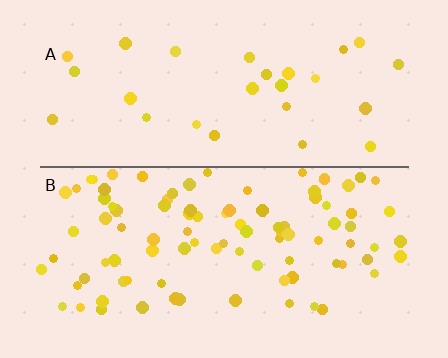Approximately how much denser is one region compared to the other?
Approximately 3.2× — region B over region A.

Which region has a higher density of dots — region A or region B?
B (the bottom).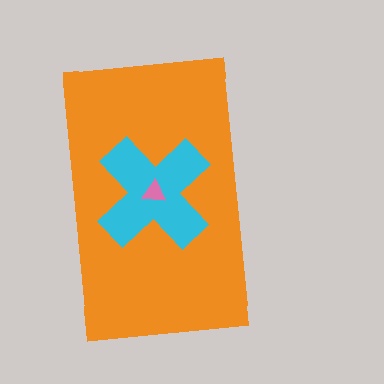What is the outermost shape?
The orange rectangle.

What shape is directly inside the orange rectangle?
The cyan cross.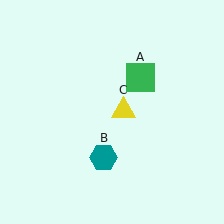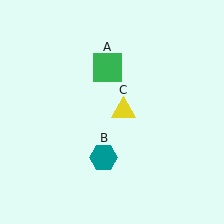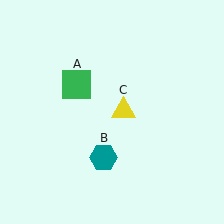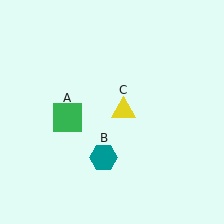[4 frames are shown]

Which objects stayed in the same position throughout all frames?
Teal hexagon (object B) and yellow triangle (object C) remained stationary.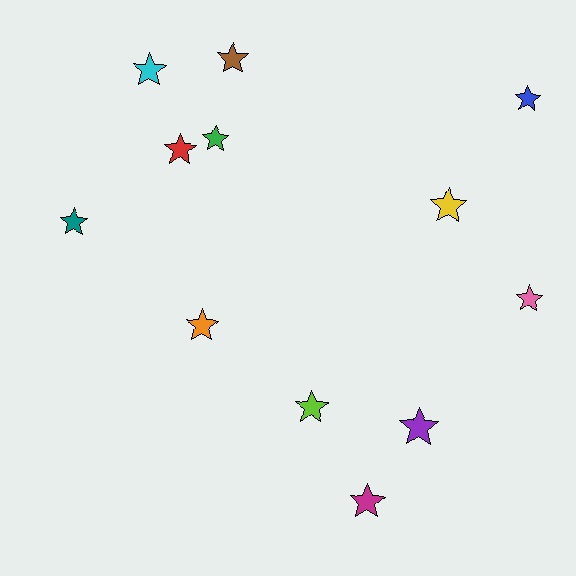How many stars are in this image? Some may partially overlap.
There are 12 stars.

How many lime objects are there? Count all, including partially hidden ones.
There is 1 lime object.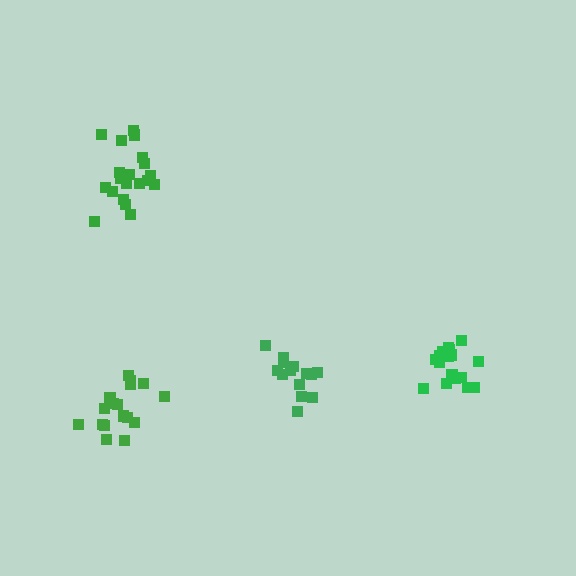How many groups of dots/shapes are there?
There are 4 groups.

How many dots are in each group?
Group 1: 17 dots, Group 2: 14 dots, Group 3: 20 dots, Group 4: 17 dots (68 total).